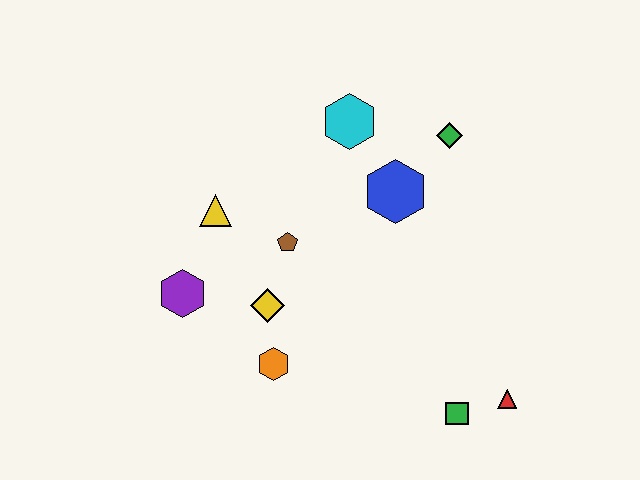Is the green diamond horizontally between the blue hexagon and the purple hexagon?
No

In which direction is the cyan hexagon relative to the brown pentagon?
The cyan hexagon is above the brown pentagon.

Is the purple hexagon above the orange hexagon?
Yes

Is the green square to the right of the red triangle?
No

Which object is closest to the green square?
The red triangle is closest to the green square.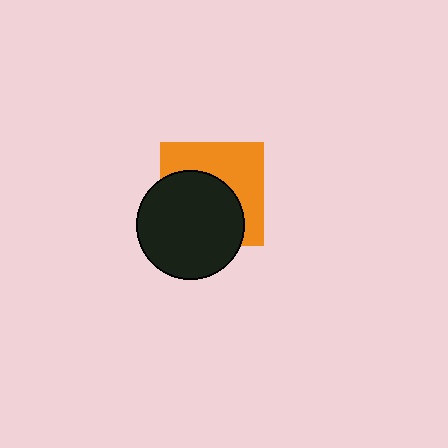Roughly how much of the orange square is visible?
About half of it is visible (roughly 47%).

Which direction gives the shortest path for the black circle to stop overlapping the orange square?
Moving toward the lower-left gives the shortest separation.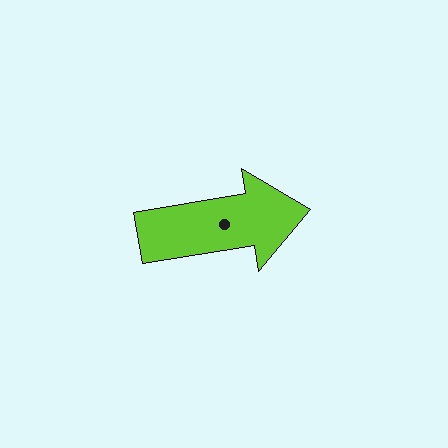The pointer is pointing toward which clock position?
Roughly 3 o'clock.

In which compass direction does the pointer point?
East.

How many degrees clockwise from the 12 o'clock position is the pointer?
Approximately 81 degrees.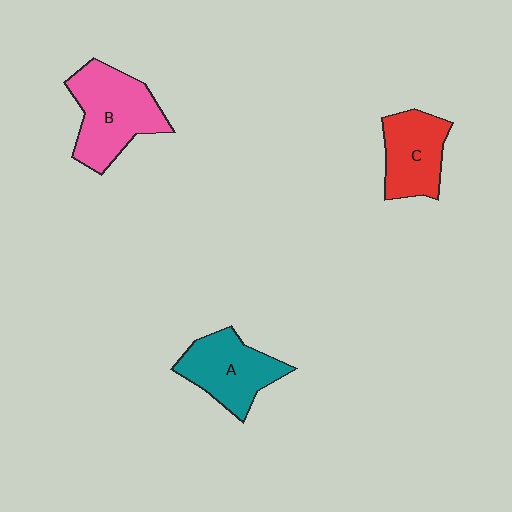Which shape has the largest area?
Shape B (pink).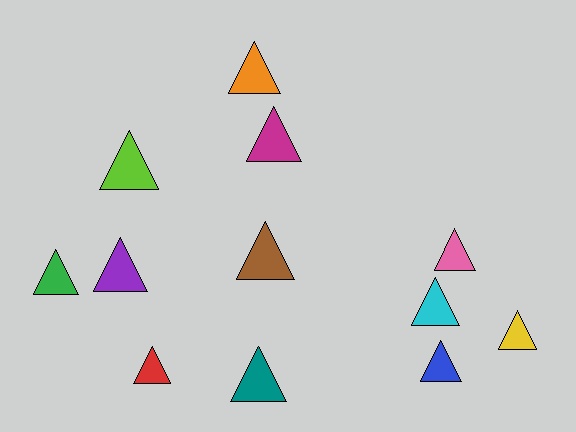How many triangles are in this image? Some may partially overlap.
There are 12 triangles.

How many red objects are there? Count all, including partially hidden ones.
There is 1 red object.